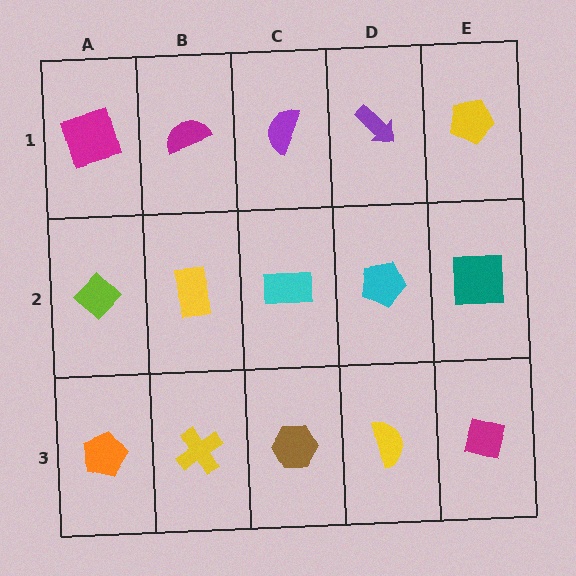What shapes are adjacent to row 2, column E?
A yellow pentagon (row 1, column E), a magenta square (row 3, column E), a cyan pentagon (row 2, column D).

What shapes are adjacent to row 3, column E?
A teal square (row 2, column E), a yellow semicircle (row 3, column D).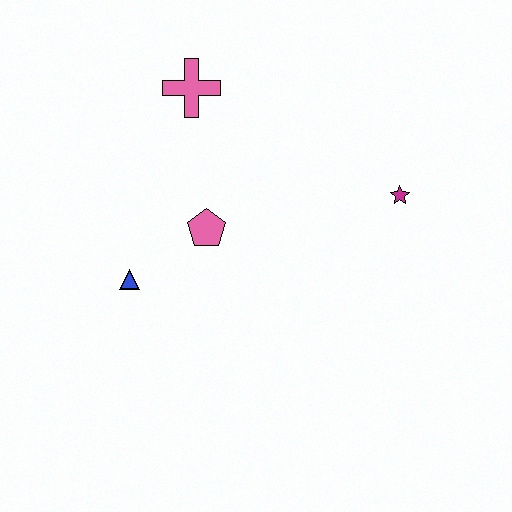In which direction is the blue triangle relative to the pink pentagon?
The blue triangle is to the left of the pink pentagon.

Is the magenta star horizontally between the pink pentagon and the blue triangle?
No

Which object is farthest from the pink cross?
The magenta star is farthest from the pink cross.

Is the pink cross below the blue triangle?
No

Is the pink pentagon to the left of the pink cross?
No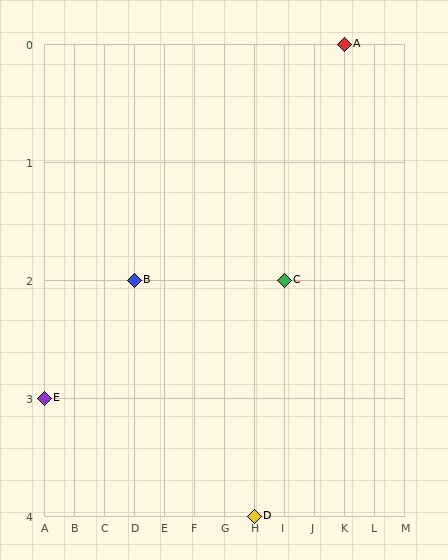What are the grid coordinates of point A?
Point A is at grid coordinates (K, 0).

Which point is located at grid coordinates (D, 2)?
Point B is at (D, 2).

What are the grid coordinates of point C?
Point C is at grid coordinates (I, 2).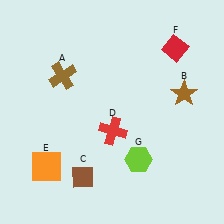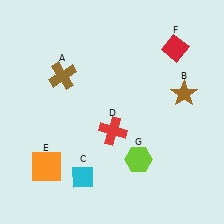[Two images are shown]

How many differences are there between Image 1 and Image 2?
There is 1 difference between the two images.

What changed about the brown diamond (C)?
In Image 1, C is brown. In Image 2, it changed to cyan.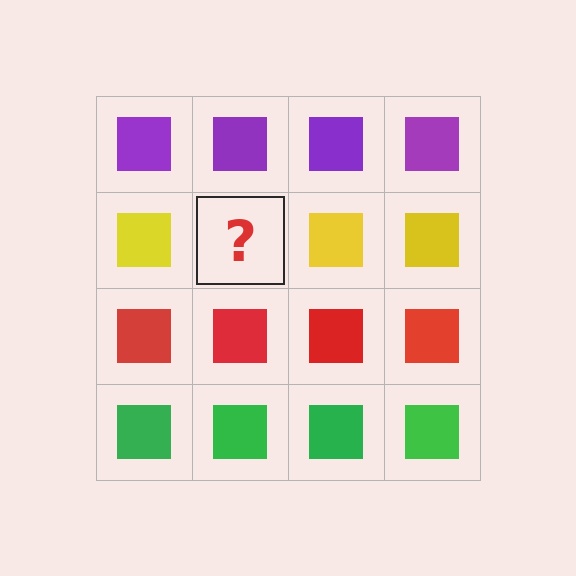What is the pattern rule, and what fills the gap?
The rule is that each row has a consistent color. The gap should be filled with a yellow square.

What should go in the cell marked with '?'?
The missing cell should contain a yellow square.